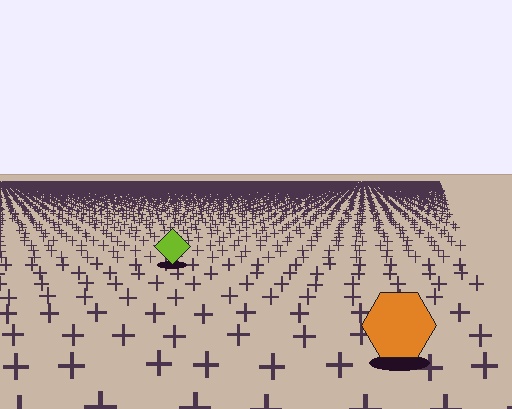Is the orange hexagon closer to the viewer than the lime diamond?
Yes. The orange hexagon is closer — you can tell from the texture gradient: the ground texture is coarser near it.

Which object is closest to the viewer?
The orange hexagon is closest. The texture marks near it are larger and more spread out.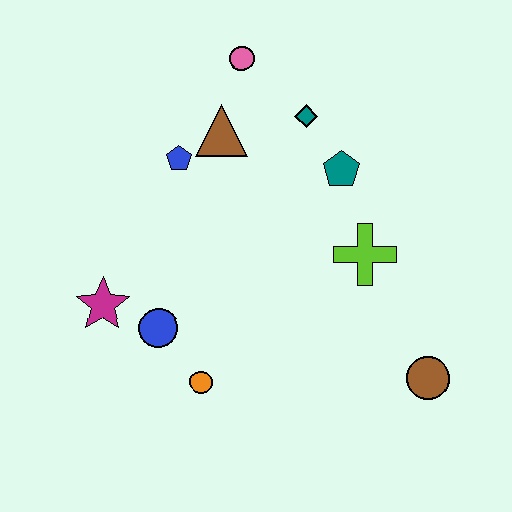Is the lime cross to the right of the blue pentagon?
Yes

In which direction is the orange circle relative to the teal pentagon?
The orange circle is below the teal pentagon.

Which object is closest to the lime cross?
The teal pentagon is closest to the lime cross.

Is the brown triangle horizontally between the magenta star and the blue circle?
No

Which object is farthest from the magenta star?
The brown circle is farthest from the magenta star.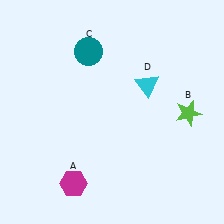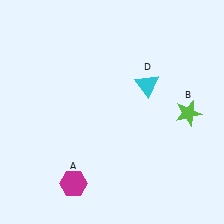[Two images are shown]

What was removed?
The teal circle (C) was removed in Image 2.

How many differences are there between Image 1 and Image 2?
There is 1 difference between the two images.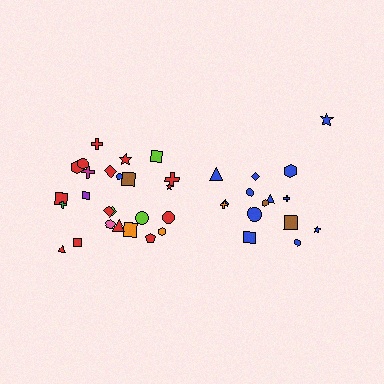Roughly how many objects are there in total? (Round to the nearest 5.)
Roughly 40 objects in total.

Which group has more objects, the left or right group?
The left group.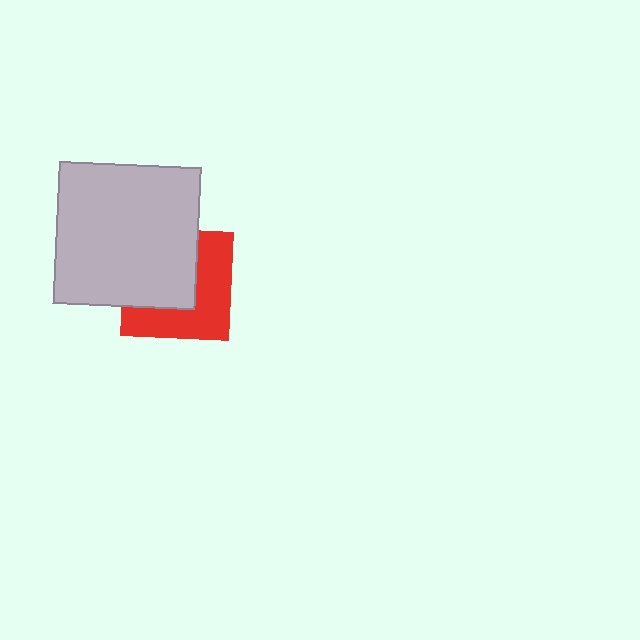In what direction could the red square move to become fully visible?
The red square could move toward the lower-right. That would shift it out from behind the light gray square entirely.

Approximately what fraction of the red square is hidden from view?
Roughly 50% of the red square is hidden behind the light gray square.